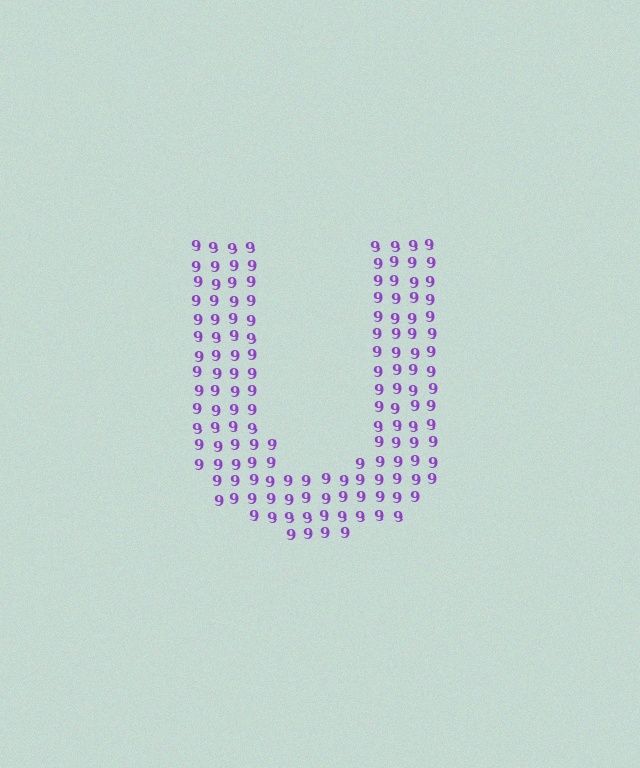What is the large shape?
The large shape is the letter U.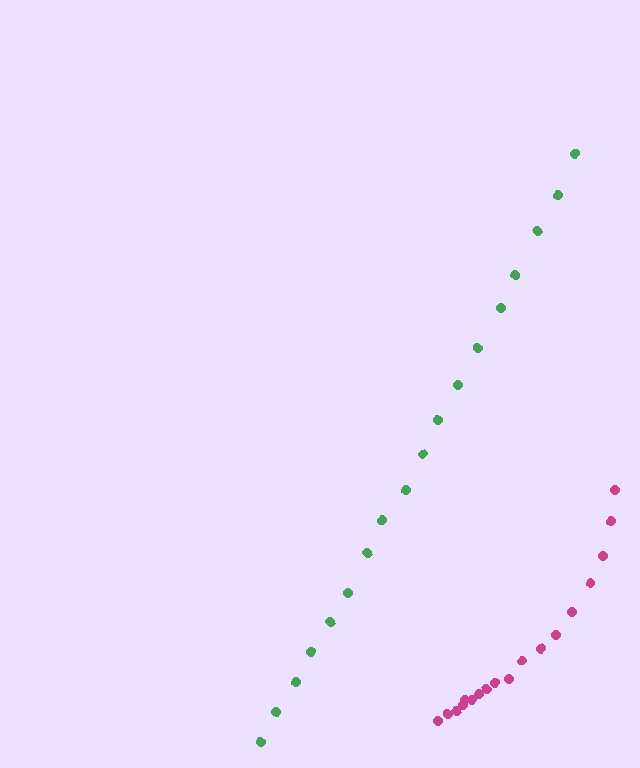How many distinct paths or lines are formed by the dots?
There are 2 distinct paths.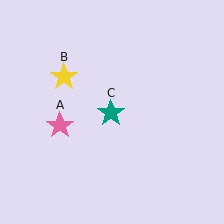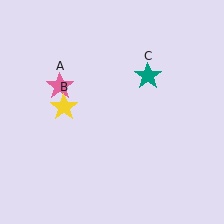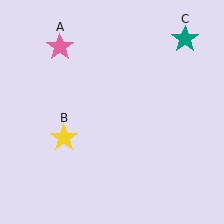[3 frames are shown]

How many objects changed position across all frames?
3 objects changed position: pink star (object A), yellow star (object B), teal star (object C).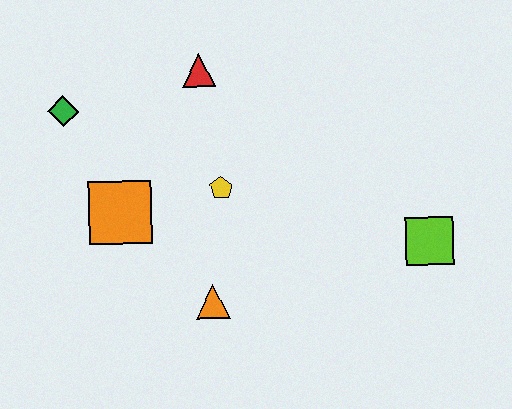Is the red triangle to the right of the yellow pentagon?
No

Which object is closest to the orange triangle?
The yellow pentagon is closest to the orange triangle.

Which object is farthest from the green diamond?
The lime square is farthest from the green diamond.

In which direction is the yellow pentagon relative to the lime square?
The yellow pentagon is to the left of the lime square.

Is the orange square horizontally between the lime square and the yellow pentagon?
No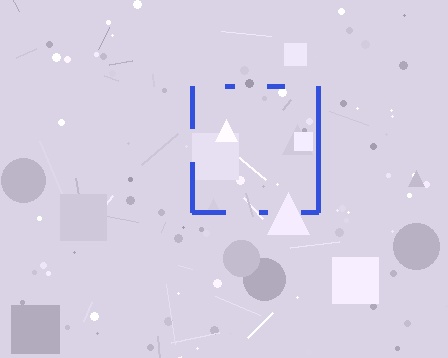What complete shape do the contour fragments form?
The contour fragments form a square.